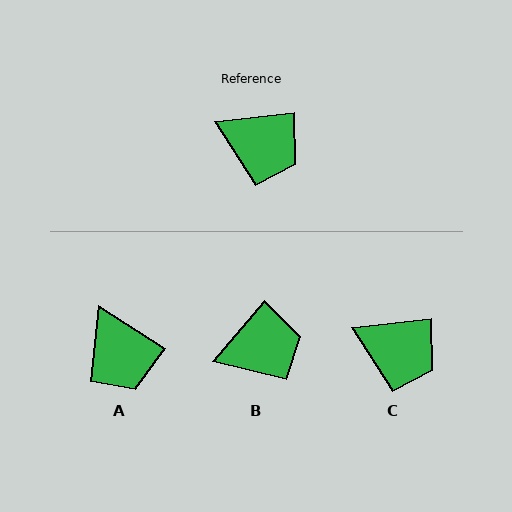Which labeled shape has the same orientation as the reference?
C.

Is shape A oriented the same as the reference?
No, it is off by about 38 degrees.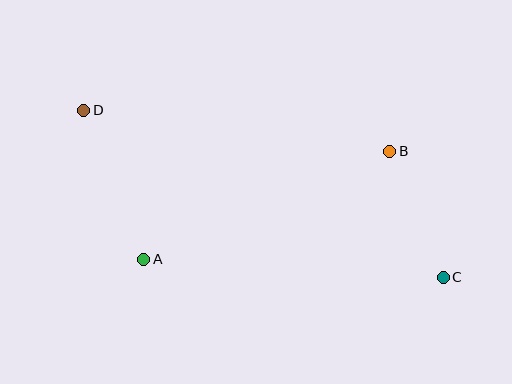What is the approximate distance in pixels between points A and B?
The distance between A and B is approximately 268 pixels.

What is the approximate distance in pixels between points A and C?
The distance between A and C is approximately 300 pixels.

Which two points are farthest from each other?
Points C and D are farthest from each other.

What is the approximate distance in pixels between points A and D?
The distance between A and D is approximately 161 pixels.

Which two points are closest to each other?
Points B and C are closest to each other.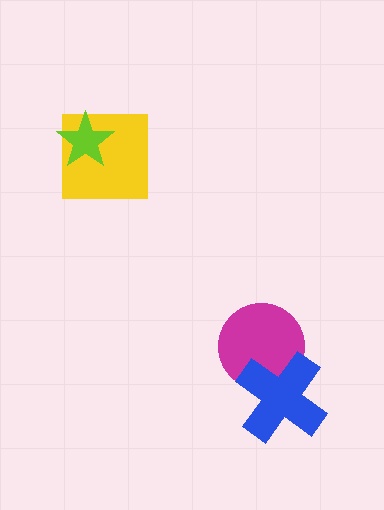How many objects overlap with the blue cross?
1 object overlaps with the blue cross.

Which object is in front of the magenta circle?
The blue cross is in front of the magenta circle.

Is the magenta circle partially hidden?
Yes, it is partially covered by another shape.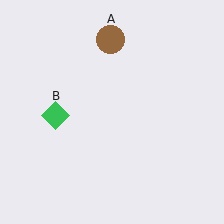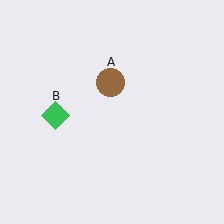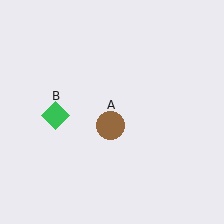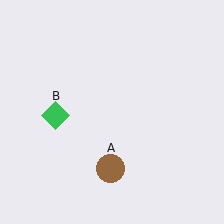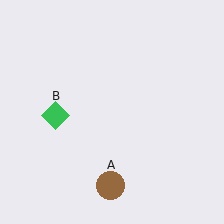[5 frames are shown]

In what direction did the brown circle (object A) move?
The brown circle (object A) moved down.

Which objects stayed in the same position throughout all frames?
Green diamond (object B) remained stationary.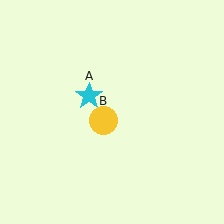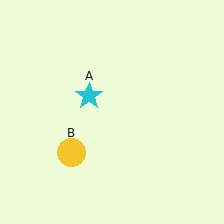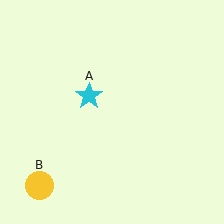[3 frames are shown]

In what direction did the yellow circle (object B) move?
The yellow circle (object B) moved down and to the left.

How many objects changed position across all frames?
1 object changed position: yellow circle (object B).